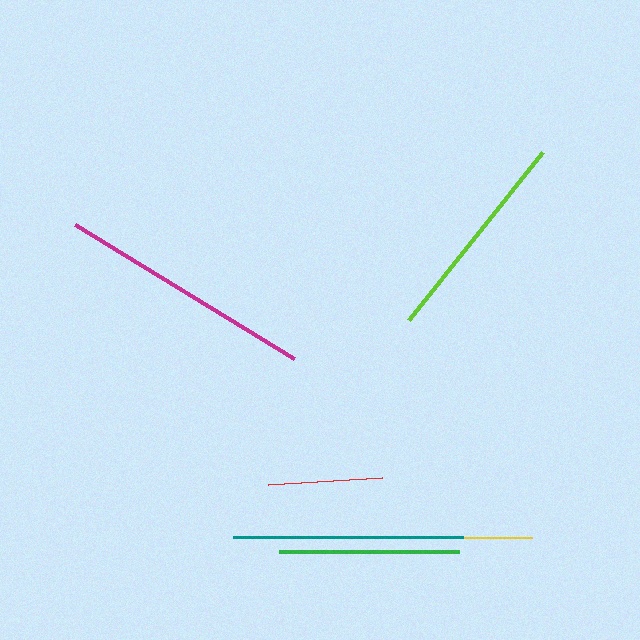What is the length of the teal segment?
The teal segment is approximately 230 pixels long.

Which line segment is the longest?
The magenta line is the longest at approximately 257 pixels.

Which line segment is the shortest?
The red line is the shortest at approximately 114 pixels.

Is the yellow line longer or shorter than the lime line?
The lime line is longer than the yellow line.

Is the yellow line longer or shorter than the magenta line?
The magenta line is longer than the yellow line.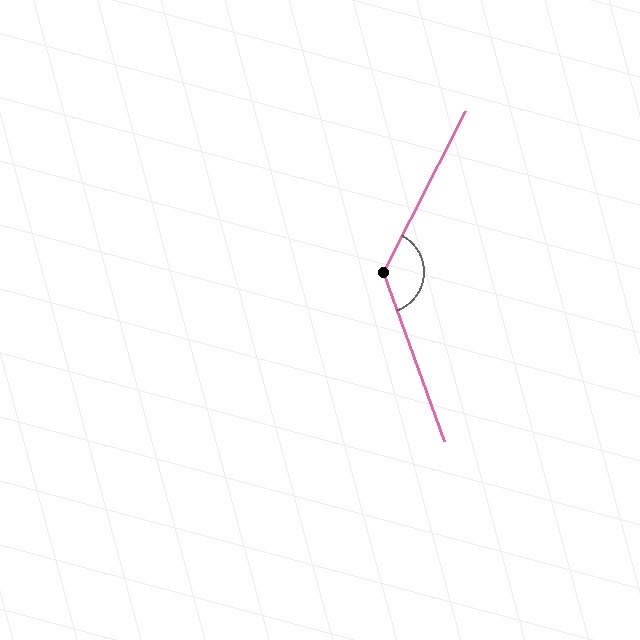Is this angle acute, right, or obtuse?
It is obtuse.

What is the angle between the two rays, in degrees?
Approximately 133 degrees.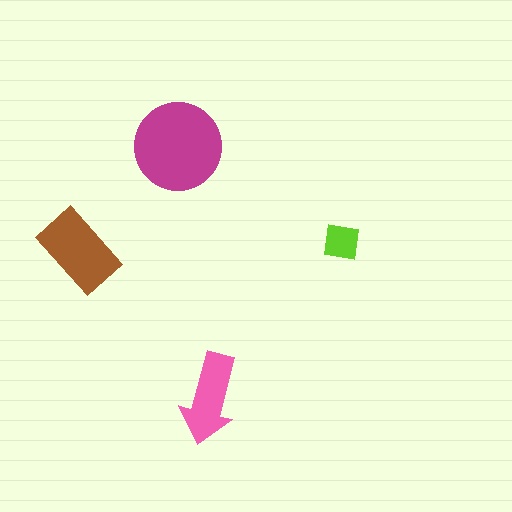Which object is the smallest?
The lime square.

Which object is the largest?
The magenta circle.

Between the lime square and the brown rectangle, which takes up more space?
The brown rectangle.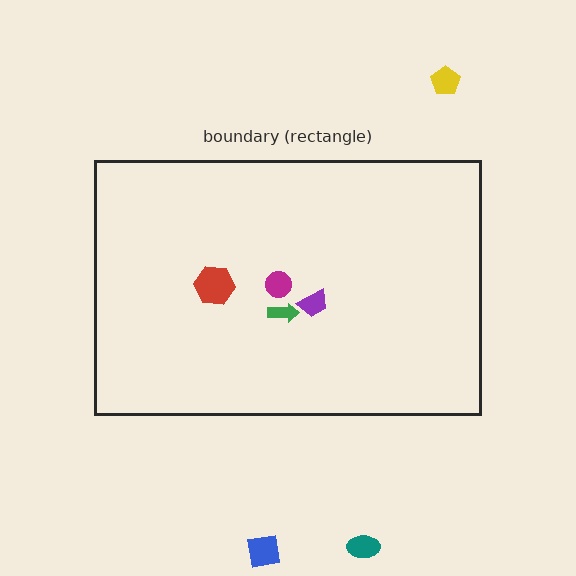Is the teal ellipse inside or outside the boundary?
Outside.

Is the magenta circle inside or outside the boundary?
Inside.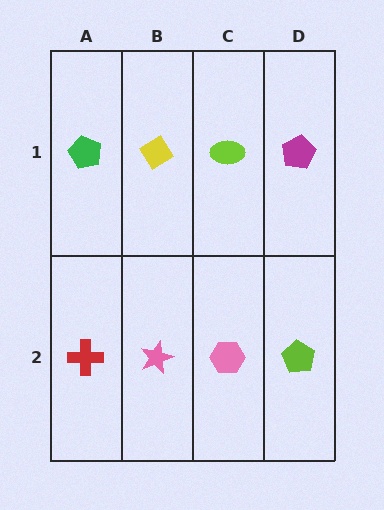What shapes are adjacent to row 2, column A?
A green pentagon (row 1, column A), a pink star (row 2, column B).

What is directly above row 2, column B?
A yellow diamond.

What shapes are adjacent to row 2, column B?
A yellow diamond (row 1, column B), a red cross (row 2, column A), a pink hexagon (row 2, column C).